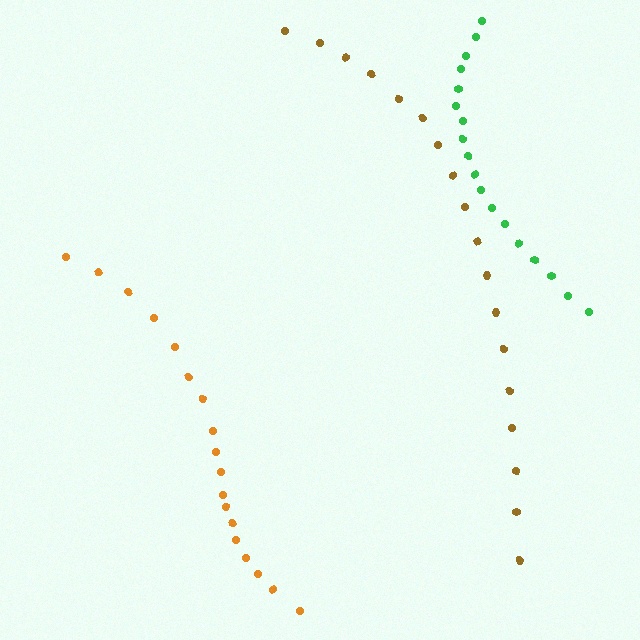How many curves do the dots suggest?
There are 3 distinct paths.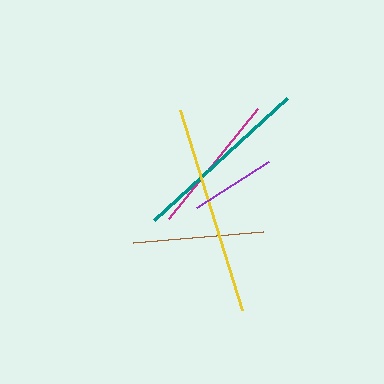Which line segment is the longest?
The yellow line is the longest at approximately 210 pixels.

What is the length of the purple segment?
The purple segment is approximately 85 pixels long.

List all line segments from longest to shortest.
From longest to shortest: yellow, teal, magenta, brown, purple.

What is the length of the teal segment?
The teal segment is approximately 180 pixels long.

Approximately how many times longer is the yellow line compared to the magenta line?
The yellow line is approximately 1.5 times the length of the magenta line.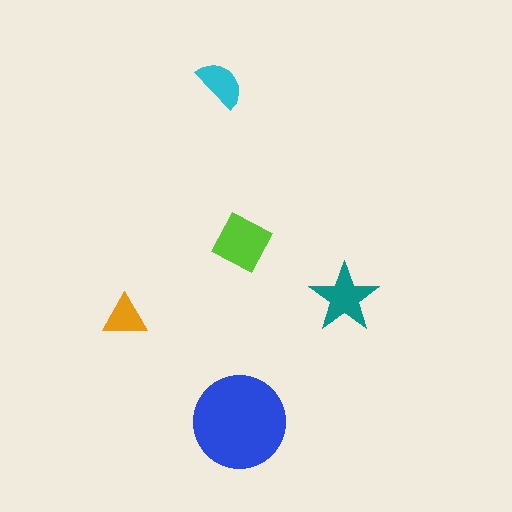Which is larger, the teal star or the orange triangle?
The teal star.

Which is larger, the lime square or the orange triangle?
The lime square.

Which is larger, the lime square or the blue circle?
The blue circle.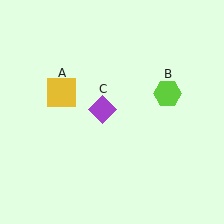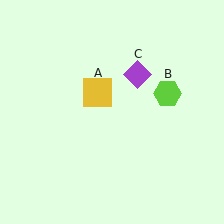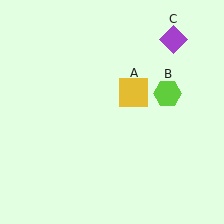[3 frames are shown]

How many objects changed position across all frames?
2 objects changed position: yellow square (object A), purple diamond (object C).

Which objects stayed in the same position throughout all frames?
Lime hexagon (object B) remained stationary.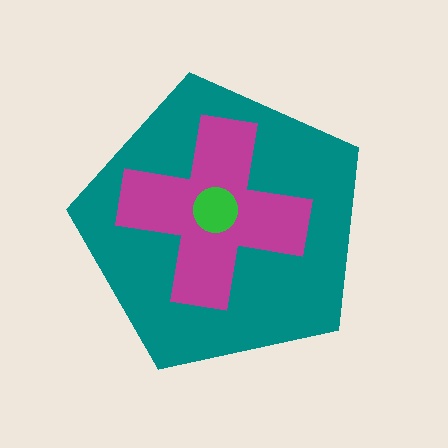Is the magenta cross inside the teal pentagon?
Yes.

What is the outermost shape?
The teal pentagon.